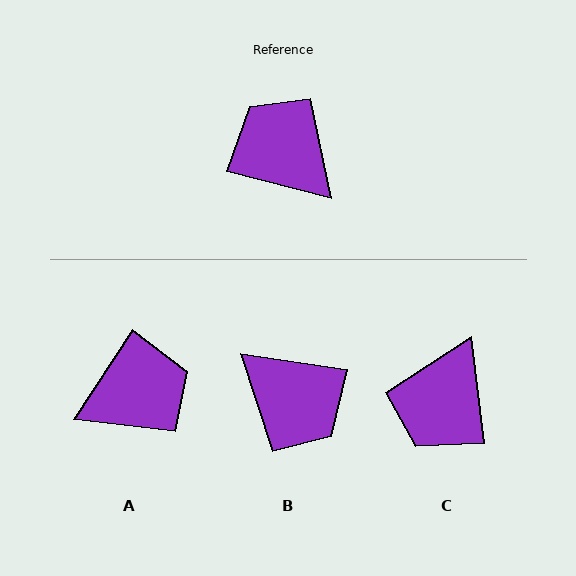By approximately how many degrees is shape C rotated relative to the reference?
Approximately 112 degrees counter-clockwise.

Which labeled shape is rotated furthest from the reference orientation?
B, about 173 degrees away.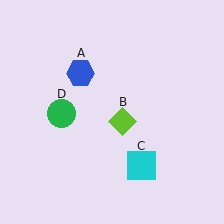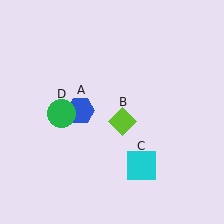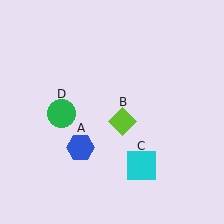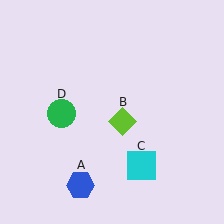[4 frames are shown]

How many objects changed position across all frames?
1 object changed position: blue hexagon (object A).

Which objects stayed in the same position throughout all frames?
Lime diamond (object B) and cyan square (object C) and green circle (object D) remained stationary.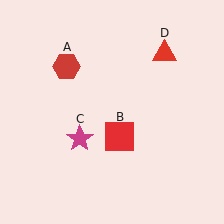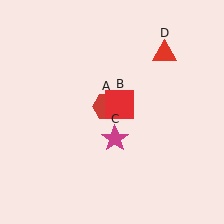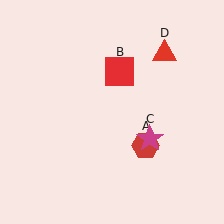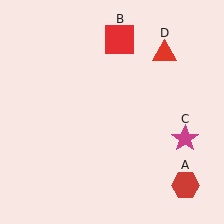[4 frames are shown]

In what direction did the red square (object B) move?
The red square (object B) moved up.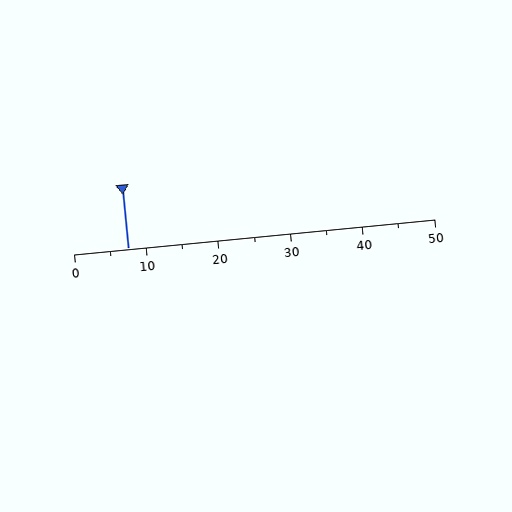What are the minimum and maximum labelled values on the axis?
The axis runs from 0 to 50.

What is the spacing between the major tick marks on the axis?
The major ticks are spaced 10 apart.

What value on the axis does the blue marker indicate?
The marker indicates approximately 7.5.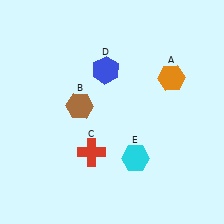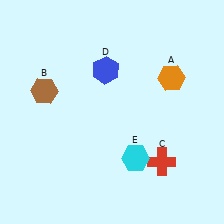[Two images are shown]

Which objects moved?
The objects that moved are: the brown hexagon (B), the red cross (C).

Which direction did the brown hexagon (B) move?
The brown hexagon (B) moved left.